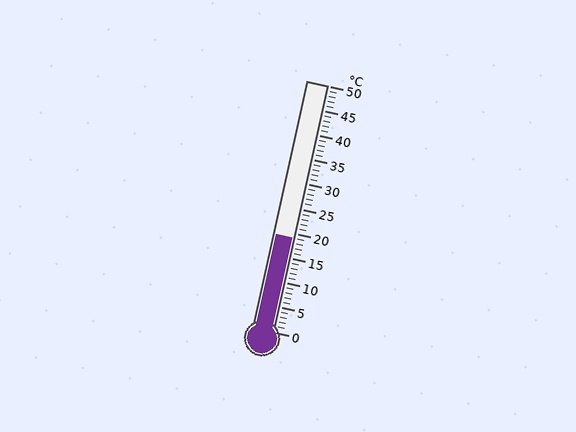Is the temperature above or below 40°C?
The temperature is below 40°C.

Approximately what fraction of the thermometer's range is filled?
The thermometer is filled to approximately 40% of its range.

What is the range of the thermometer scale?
The thermometer scale ranges from 0°C to 50°C.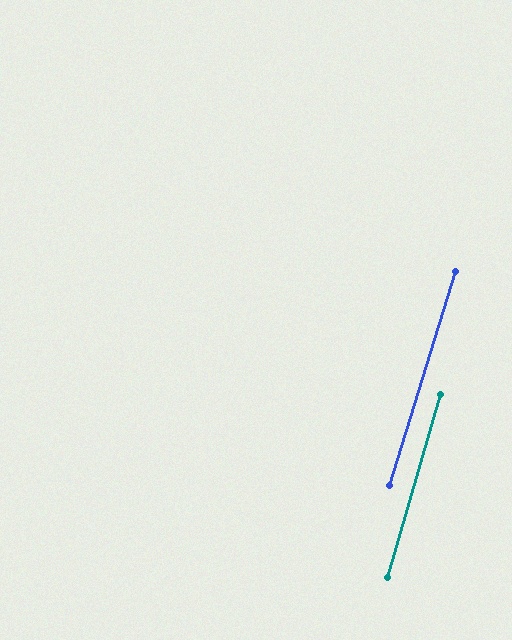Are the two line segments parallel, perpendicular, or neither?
Parallel — their directions differ by only 1.1°.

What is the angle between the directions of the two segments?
Approximately 1 degree.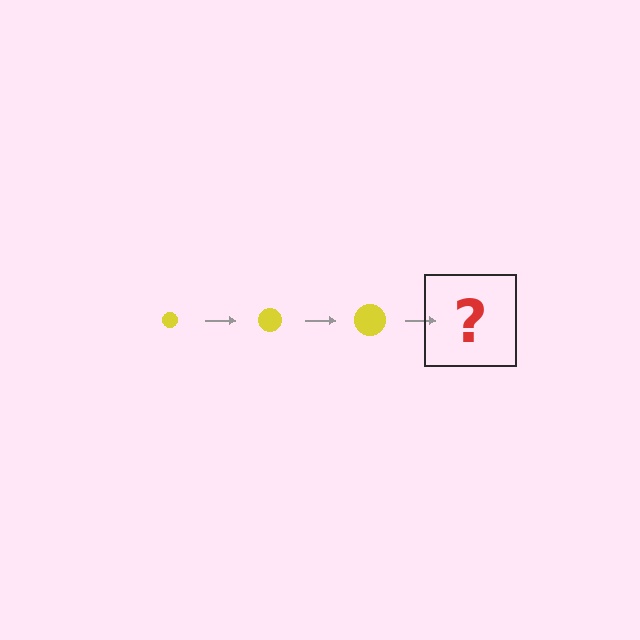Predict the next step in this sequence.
The next step is a yellow circle, larger than the previous one.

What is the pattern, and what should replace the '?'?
The pattern is that the circle gets progressively larger each step. The '?' should be a yellow circle, larger than the previous one.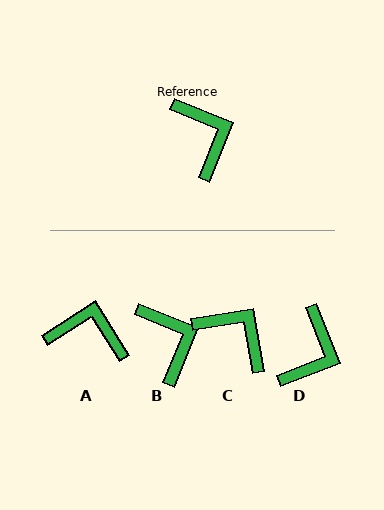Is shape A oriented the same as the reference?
No, it is off by about 55 degrees.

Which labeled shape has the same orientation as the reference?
B.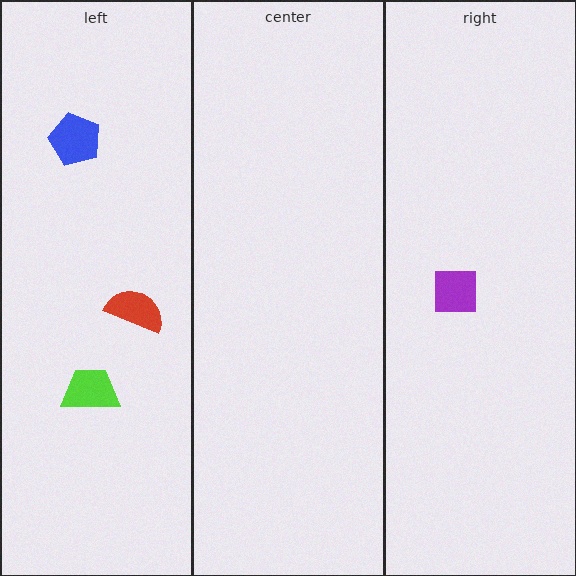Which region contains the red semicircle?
The left region.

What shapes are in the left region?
The blue pentagon, the red semicircle, the lime trapezoid.